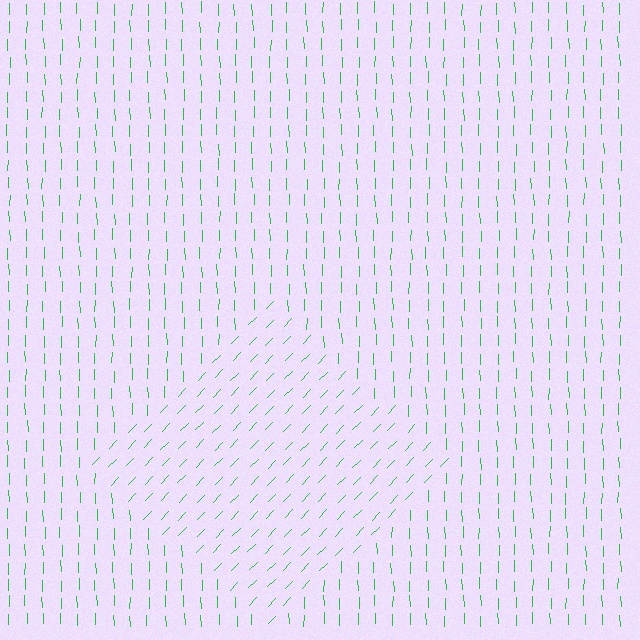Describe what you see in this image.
The image is filled with small green line segments. A diamond region in the image has lines oriented differently from the surrounding lines, creating a visible texture boundary.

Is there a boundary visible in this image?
Yes, there is a texture boundary formed by a change in line orientation.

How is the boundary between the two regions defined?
The boundary is defined purely by a change in line orientation (approximately 45 degrees difference). All lines are the same color and thickness.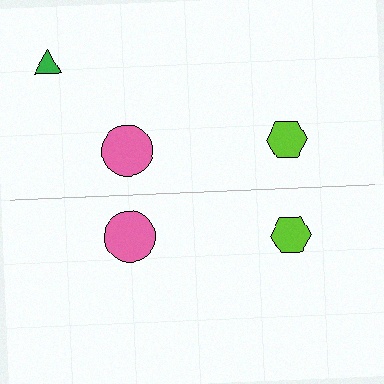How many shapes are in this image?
There are 5 shapes in this image.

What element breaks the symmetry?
A green triangle is missing from the bottom side.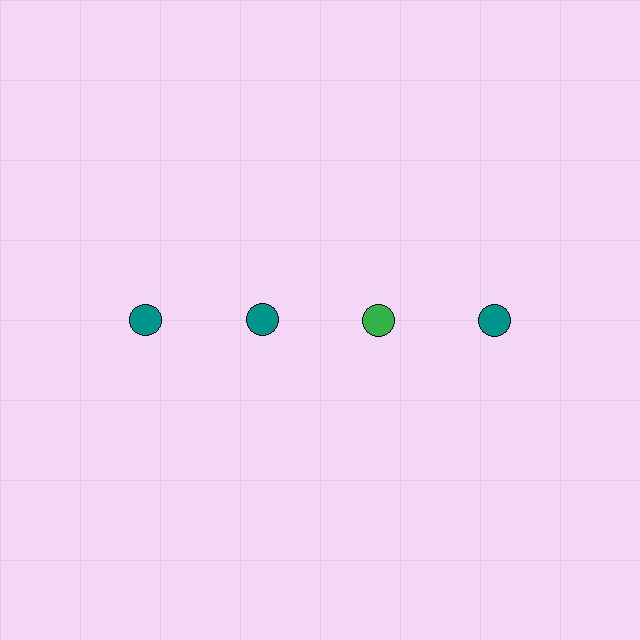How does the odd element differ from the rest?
It has a different color: green instead of teal.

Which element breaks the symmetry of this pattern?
The green circle in the top row, center column breaks the symmetry. All other shapes are teal circles.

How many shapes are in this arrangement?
There are 4 shapes arranged in a grid pattern.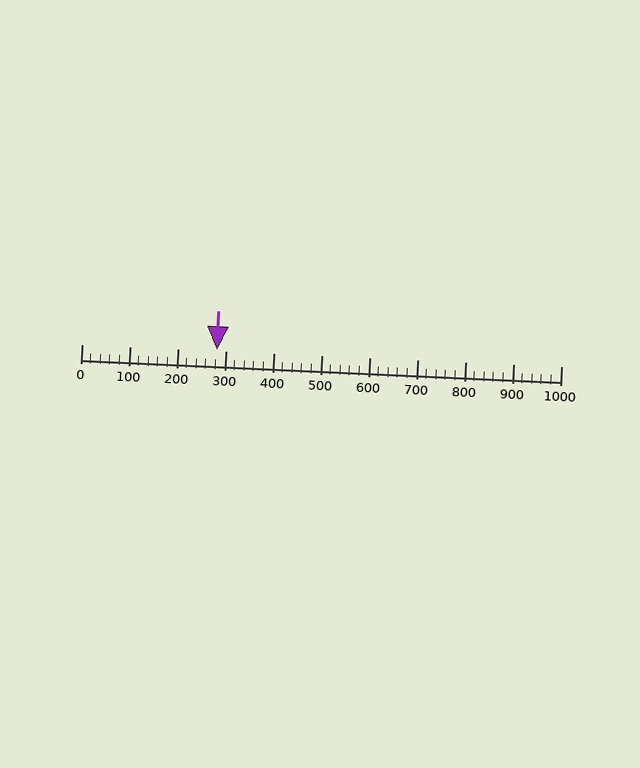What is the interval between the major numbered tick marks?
The major tick marks are spaced 100 units apart.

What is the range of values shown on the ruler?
The ruler shows values from 0 to 1000.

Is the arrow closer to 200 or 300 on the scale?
The arrow is closer to 300.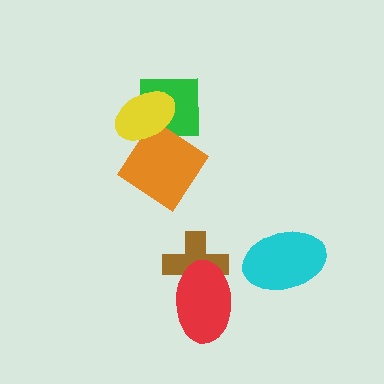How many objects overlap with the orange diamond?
2 objects overlap with the orange diamond.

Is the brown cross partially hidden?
Yes, it is partially covered by another shape.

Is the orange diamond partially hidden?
Yes, it is partially covered by another shape.